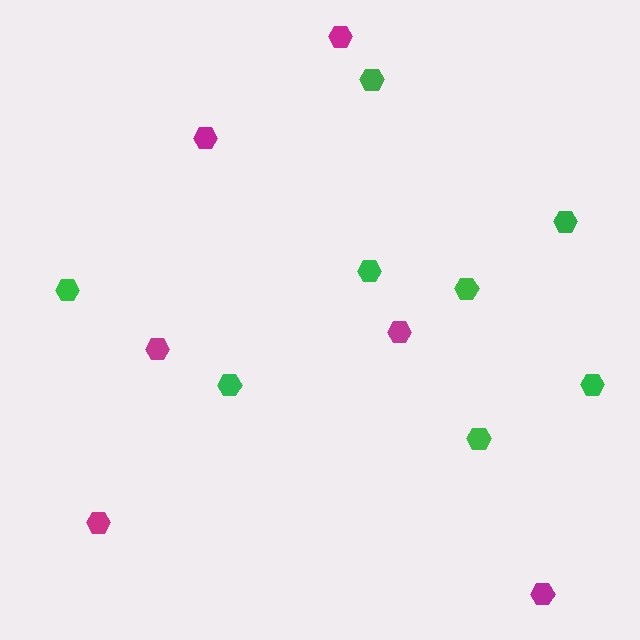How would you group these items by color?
There are 2 groups: one group of magenta hexagons (6) and one group of green hexagons (8).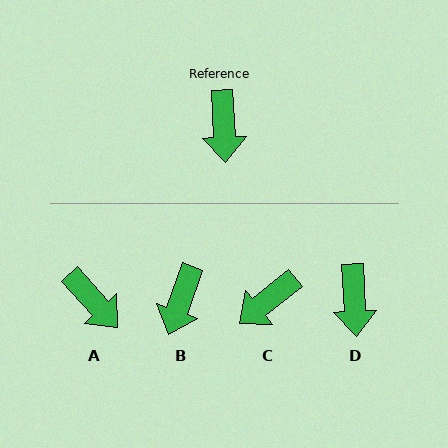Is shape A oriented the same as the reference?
No, it is off by about 39 degrees.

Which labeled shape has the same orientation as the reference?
D.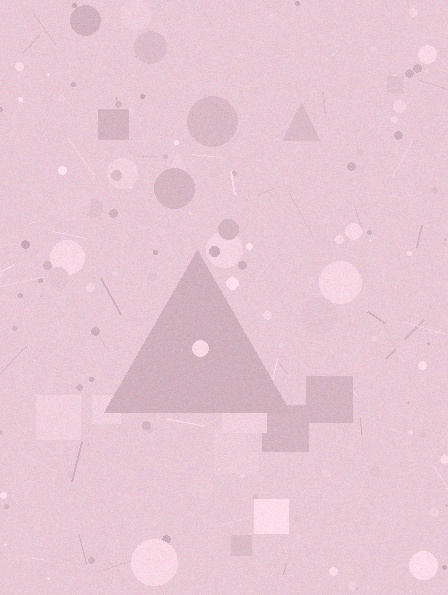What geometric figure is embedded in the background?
A triangle is embedded in the background.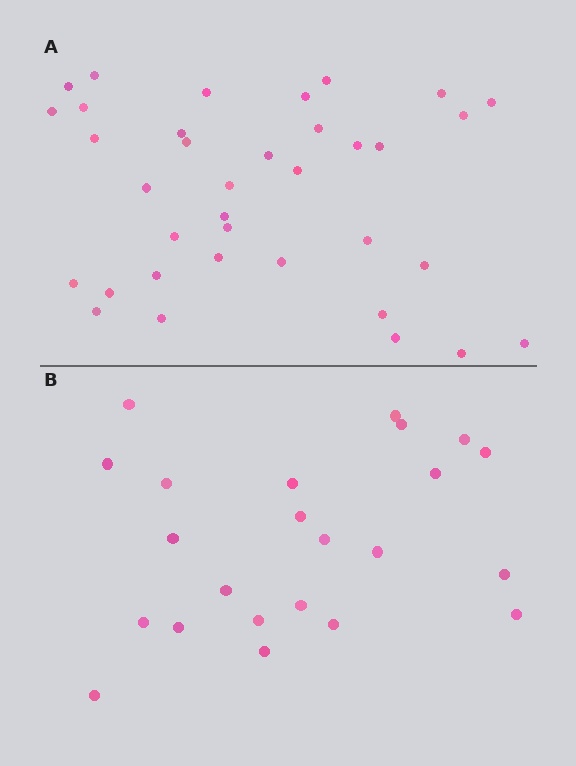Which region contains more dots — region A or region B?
Region A (the top region) has more dots.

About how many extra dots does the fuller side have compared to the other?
Region A has approximately 15 more dots than region B.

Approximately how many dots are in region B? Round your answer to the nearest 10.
About 20 dots. (The exact count is 23, which rounds to 20.)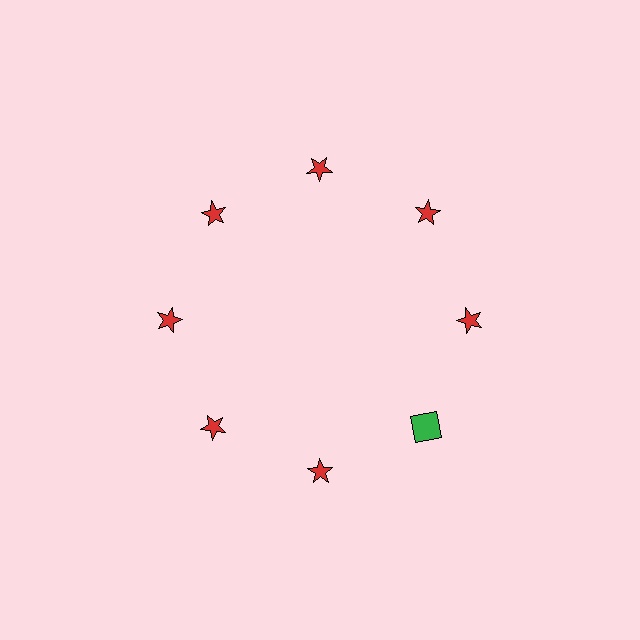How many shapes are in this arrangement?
There are 8 shapes arranged in a ring pattern.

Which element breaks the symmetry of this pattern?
The green square at roughly the 4 o'clock position breaks the symmetry. All other shapes are red stars.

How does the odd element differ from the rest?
It differs in both color (green instead of red) and shape (square instead of star).